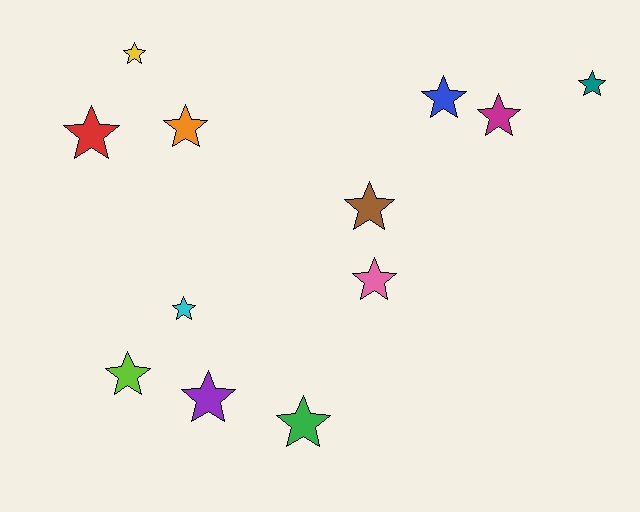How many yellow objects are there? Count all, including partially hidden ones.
There is 1 yellow object.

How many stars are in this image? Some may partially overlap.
There are 12 stars.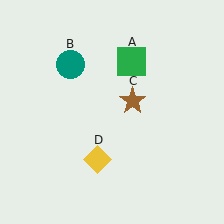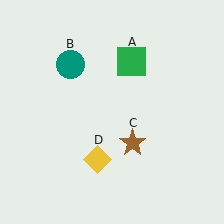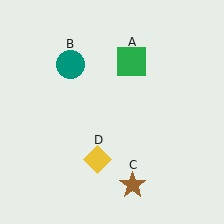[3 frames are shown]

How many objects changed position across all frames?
1 object changed position: brown star (object C).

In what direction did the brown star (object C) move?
The brown star (object C) moved down.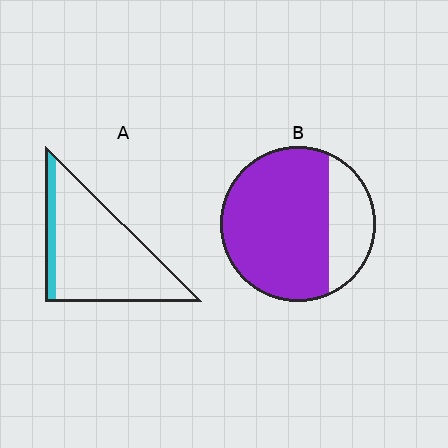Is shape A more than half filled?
No.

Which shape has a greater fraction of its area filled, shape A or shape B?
Shape B.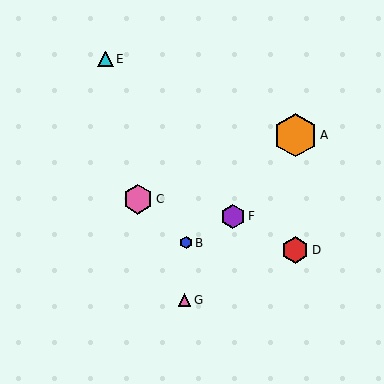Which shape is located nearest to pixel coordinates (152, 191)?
The pink hexagon (labeled C) at (138, 199) is nearest to that location.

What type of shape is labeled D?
Shape D is a red hexagon.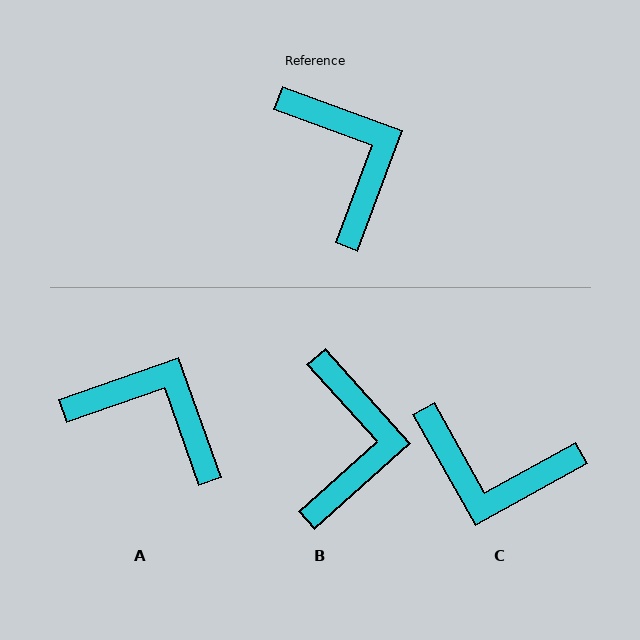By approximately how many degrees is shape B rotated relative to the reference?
Approximately 28 degrees clockwise.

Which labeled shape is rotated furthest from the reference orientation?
C, about 130 degrees away.